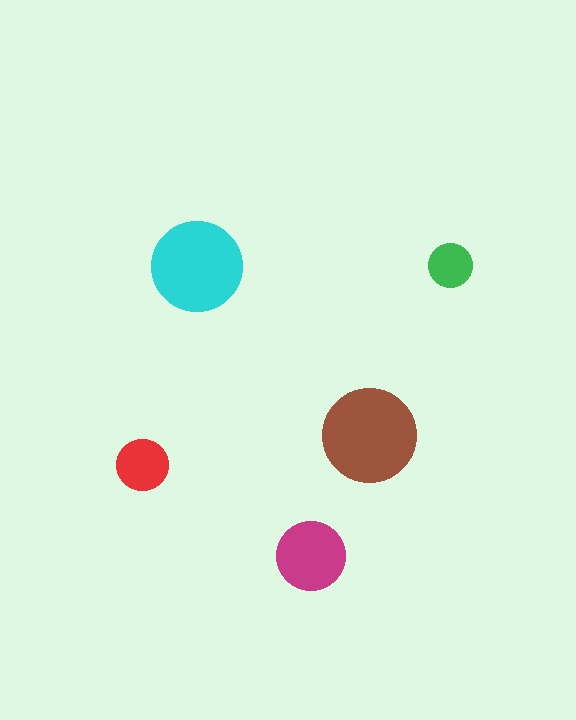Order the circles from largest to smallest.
the brown one, the cyan one, the magenta one, the red one, the green one.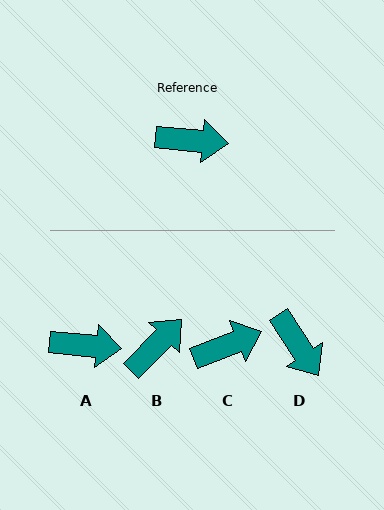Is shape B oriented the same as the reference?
No, it is off by about 51 degrees.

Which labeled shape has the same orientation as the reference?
A.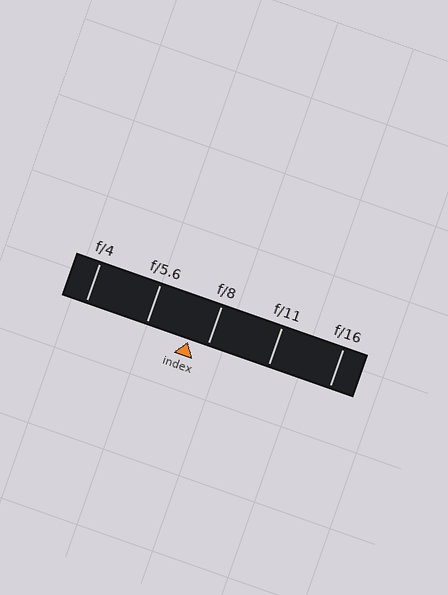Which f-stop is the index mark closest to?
The index mark is closest to f/8.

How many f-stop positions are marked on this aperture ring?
There are 5 f-stop positions marked.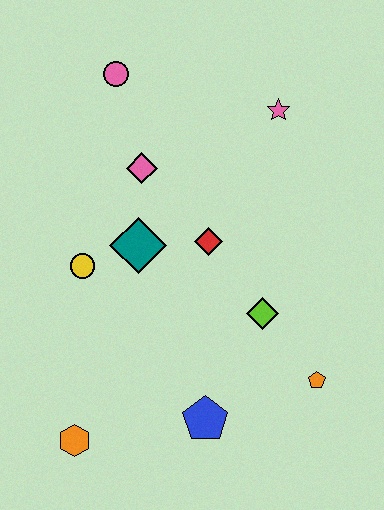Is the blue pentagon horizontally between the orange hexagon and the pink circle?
No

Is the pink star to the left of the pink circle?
No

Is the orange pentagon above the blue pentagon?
Yes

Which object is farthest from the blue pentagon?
The pink circle is farthest from the blue pentagon.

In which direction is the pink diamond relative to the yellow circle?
The pink diamond is above the yellow circle.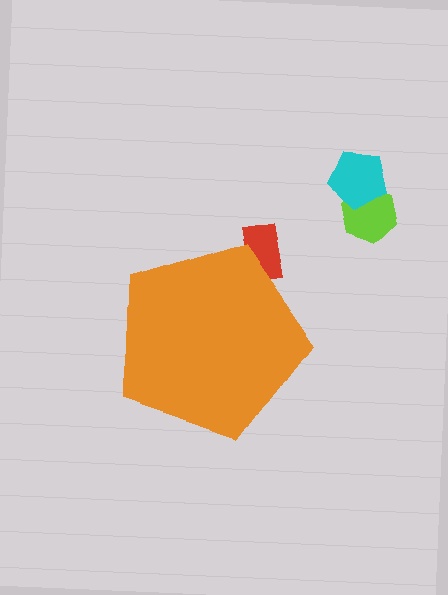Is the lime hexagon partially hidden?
No, the lime hexagon is fully visible.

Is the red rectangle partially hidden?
Yes, the red rectangle is partially hidden behind the orange pentagon.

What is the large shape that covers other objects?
An orange pentagon.